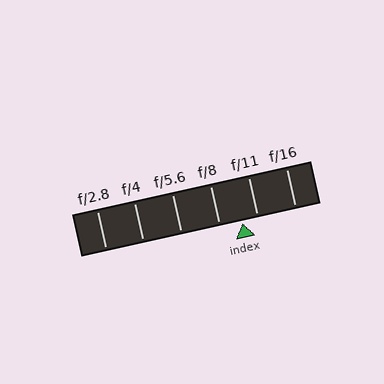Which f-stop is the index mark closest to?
The index mark is closest to f/11.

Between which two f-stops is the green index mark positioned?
The index mark is between f/8 and f/11.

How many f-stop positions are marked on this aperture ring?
There are 6 f-stop positions marked.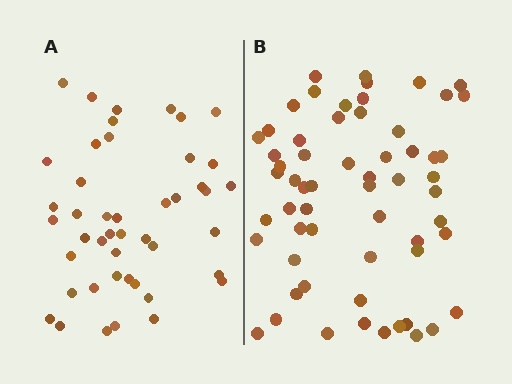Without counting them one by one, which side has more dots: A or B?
Region B (the right region) has more dots.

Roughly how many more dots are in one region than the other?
Region B has approximately 15 more dots than region A.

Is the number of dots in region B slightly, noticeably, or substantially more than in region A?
Region B has noticeably more, but not dramatically so. The ratio is roughly 1.3 to 1.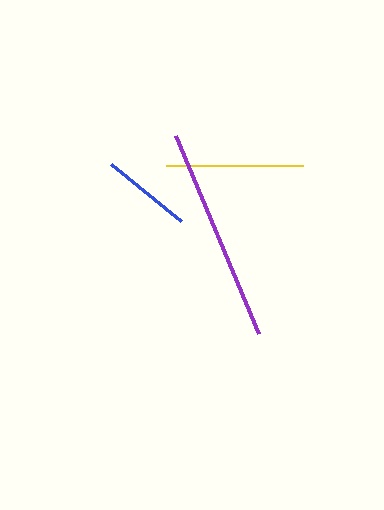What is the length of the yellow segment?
The yellow segment is approximately 137 pixels long.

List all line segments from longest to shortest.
From longest to shortest: purple, yellow, blue.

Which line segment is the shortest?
The blue line is the shortest at approximately 90 pixels.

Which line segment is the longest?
The purple line is the longest at approximately 215 pixels.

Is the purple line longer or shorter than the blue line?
The purple line is longer than the blue line.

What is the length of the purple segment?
The purple segment is approximately 215 pixels long.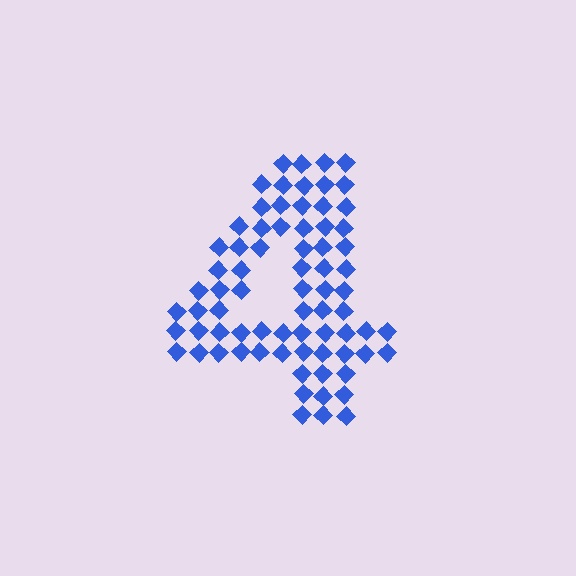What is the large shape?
The large shape is the digit 4.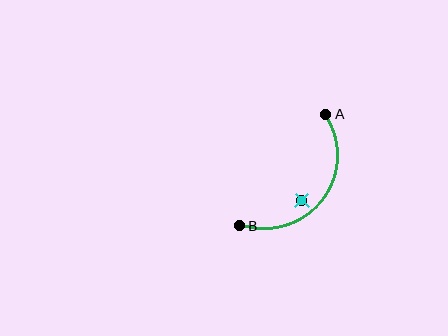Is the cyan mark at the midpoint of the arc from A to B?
No — the cyan mark does not lie on the arc at all. It sits slightly inside the curve.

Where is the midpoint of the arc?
The arc midpoint is the point on the curve farthest from the straight line joining A and B. It sits below and to the right of that line.